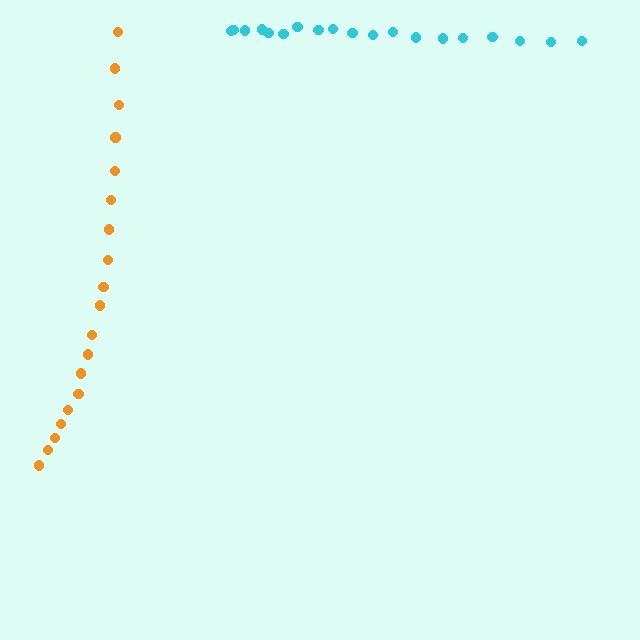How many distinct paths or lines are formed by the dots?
There are 2 distinct paths.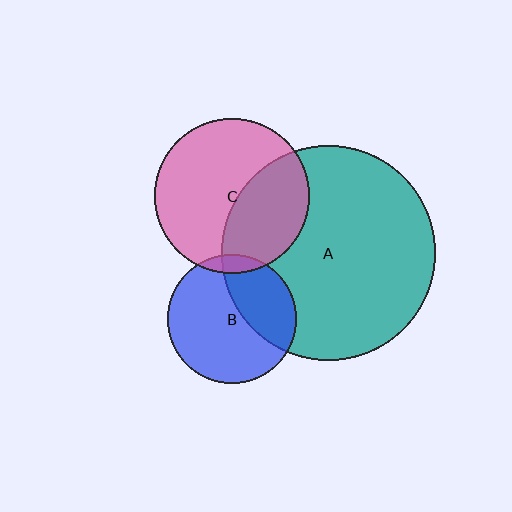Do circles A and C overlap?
Yes.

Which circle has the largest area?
Circle A (teal).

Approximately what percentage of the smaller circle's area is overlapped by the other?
Approximately 40%.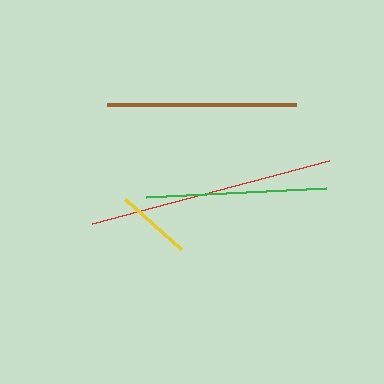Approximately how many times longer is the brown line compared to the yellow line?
The brown line is approximately 2.5 times the length of the yellow line.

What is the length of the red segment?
The red segment is approximately 245 pixels long.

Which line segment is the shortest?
The yellow line is the shortest at approximately 75 pixels.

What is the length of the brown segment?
The brown segment is approximately 189 pixels long.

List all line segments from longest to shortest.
From longest to shortest: red, brown, green, yellow.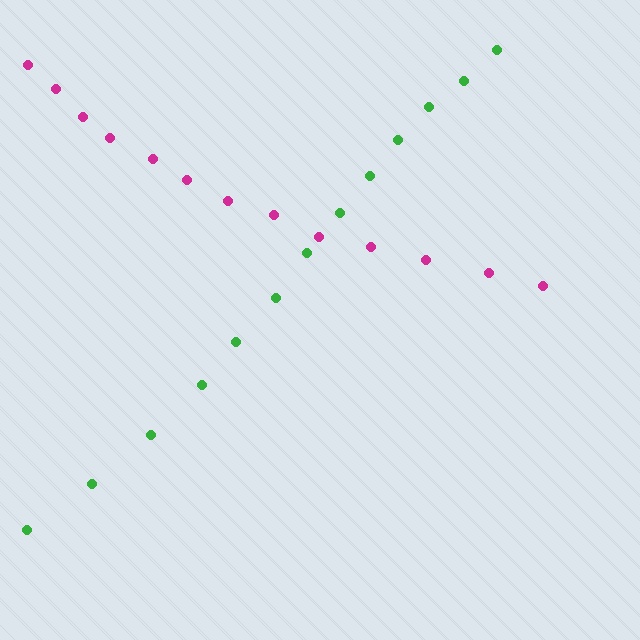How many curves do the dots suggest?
There are 2 distinct paths.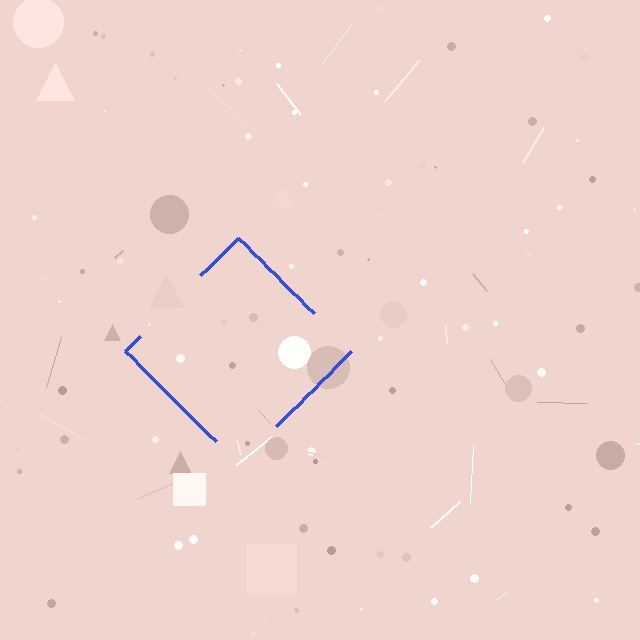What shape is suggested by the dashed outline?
The dashed outline suggests a diamond.